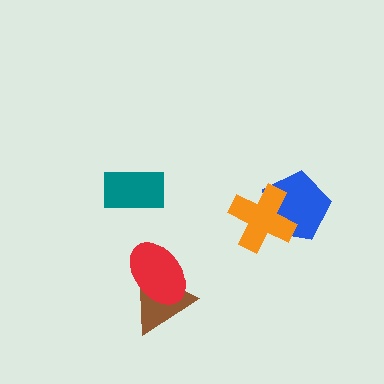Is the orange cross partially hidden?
No, no other shape covers it.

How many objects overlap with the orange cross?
1 object overlaps with the orange cross.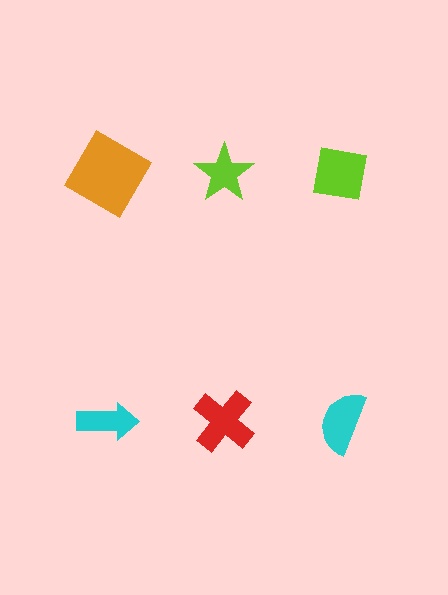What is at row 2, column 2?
A red cross.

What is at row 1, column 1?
An orange diamond.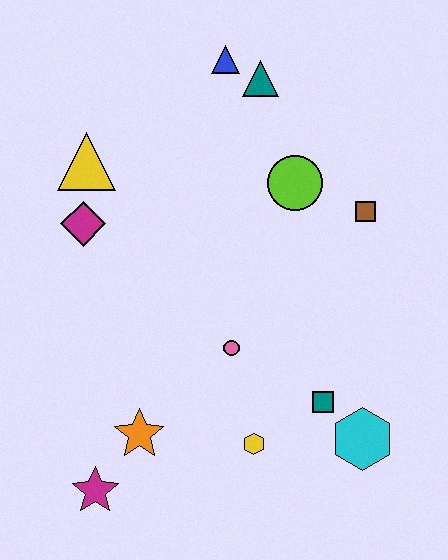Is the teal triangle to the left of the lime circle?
Yes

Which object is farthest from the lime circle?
The magenta star is farthest from the lime circle.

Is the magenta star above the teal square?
No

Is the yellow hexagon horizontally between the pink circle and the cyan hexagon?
Yes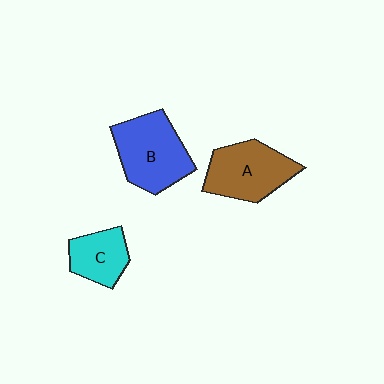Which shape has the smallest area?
Shape C (cyan).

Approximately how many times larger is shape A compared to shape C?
Approximately 1.5 times.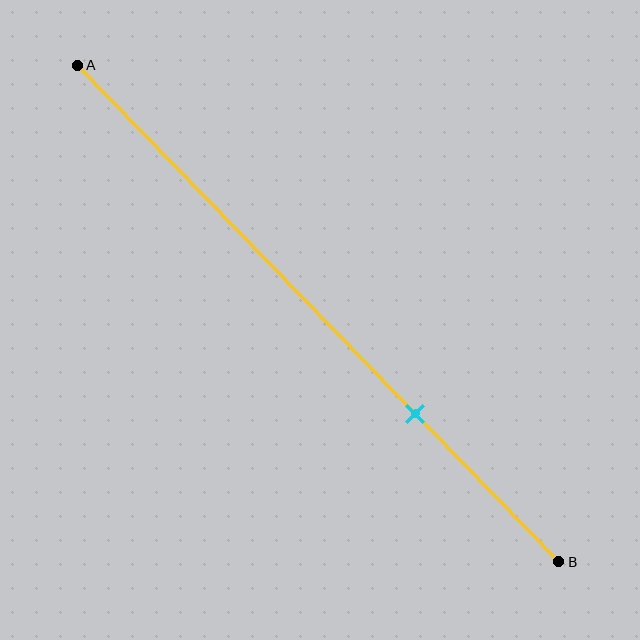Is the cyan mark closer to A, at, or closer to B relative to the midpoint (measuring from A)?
The cyan mark is closer to point B than the midpoint of segment AB.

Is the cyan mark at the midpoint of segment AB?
No, the mark is at about 70% from A, not at the 50% midpoint.